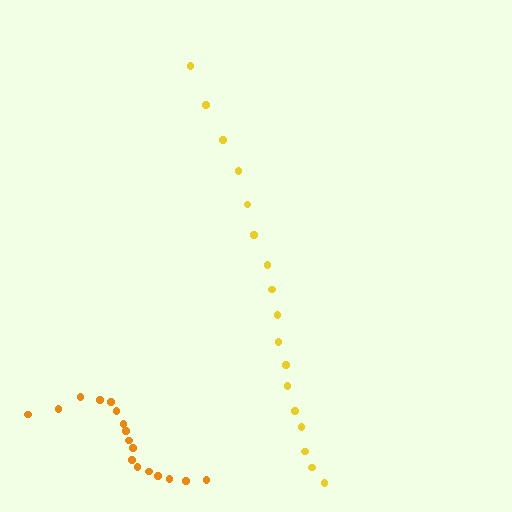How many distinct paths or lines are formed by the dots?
There are 2 distinct paths.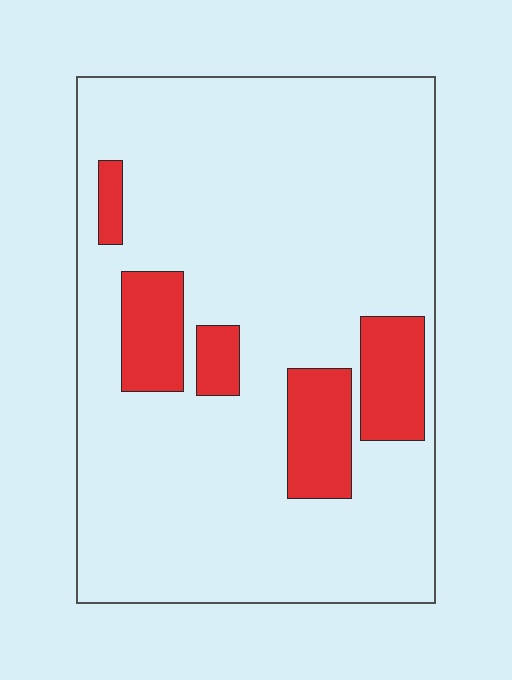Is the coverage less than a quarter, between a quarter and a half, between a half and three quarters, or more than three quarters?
Less than a quarter.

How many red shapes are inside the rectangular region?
5.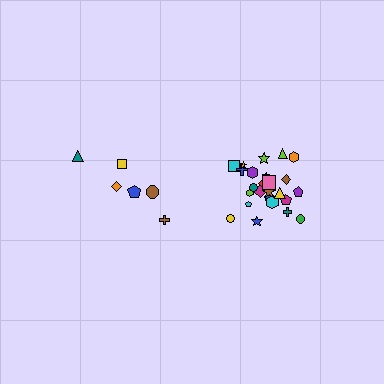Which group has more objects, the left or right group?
The right group.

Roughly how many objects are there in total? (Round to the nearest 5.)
Roughly 30 objects in total.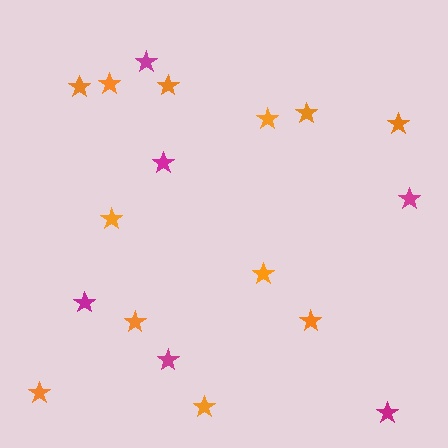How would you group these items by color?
There are 2 groups: one group of orange stars (12) and one group of magenta stars (6).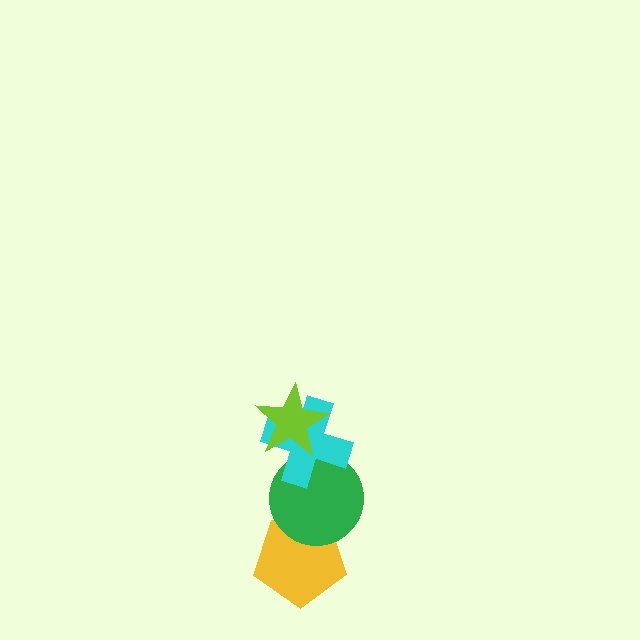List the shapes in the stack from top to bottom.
From top to bottom: the lime star, the cyan cross, the green circle, the yellow pentagon.